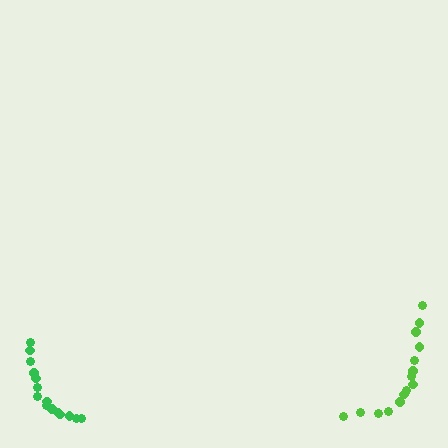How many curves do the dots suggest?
There are 2 distinct paths.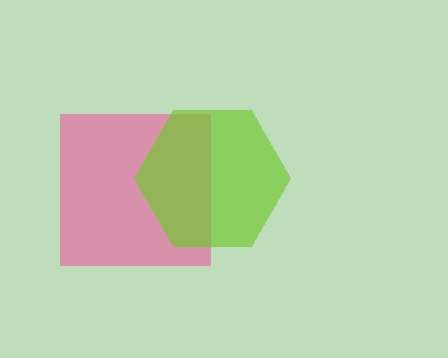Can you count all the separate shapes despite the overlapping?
Yes, there are 2 separate shapes.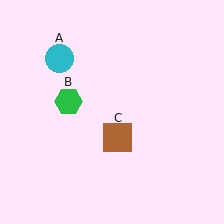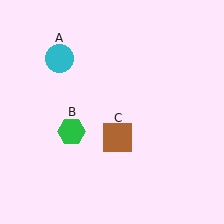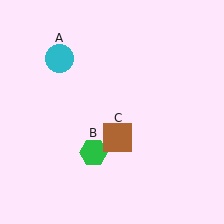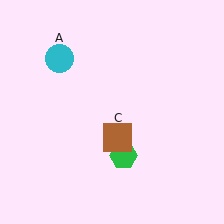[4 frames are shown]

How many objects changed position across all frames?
1 object changed position: green hexagon (object B).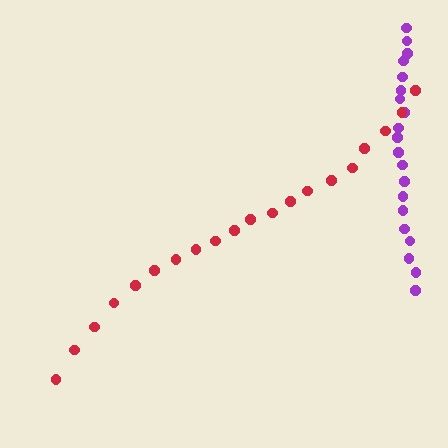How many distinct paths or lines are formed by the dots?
There are 2 distinct paths.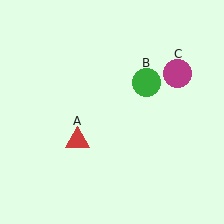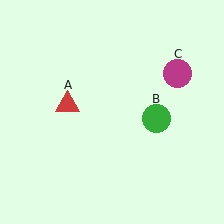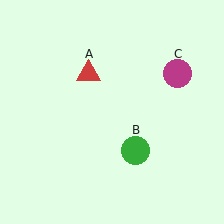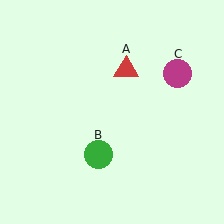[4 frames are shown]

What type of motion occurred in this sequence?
The red triangle (object A), green circle (object B) rotated clockwise around the center of the scene.